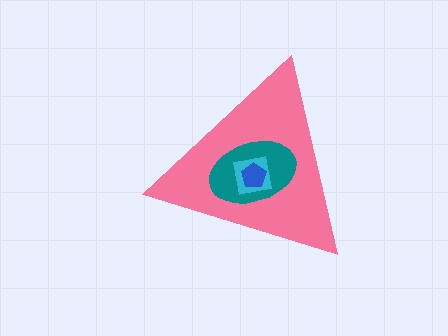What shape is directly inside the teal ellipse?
The cyan square.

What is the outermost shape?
The pink triangle.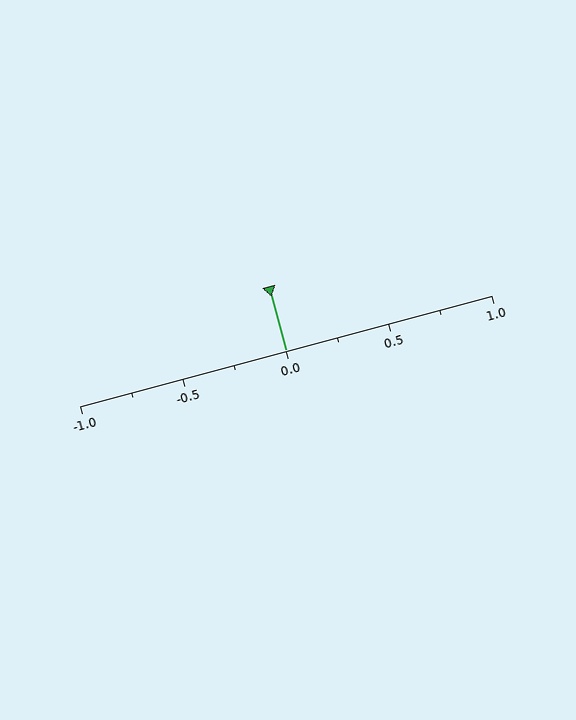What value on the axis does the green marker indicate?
The marker indicates approximately 0.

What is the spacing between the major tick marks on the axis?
The major ticks are spaced 0.5 apart.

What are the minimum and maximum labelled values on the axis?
The axis runs from -1.0 to 1.0.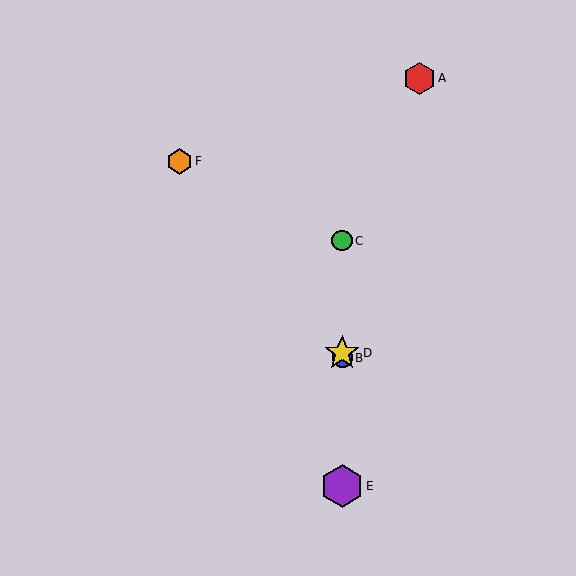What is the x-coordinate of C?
Object C is at x≈342.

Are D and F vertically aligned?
No, D is at x≈342 and F is at x≈179.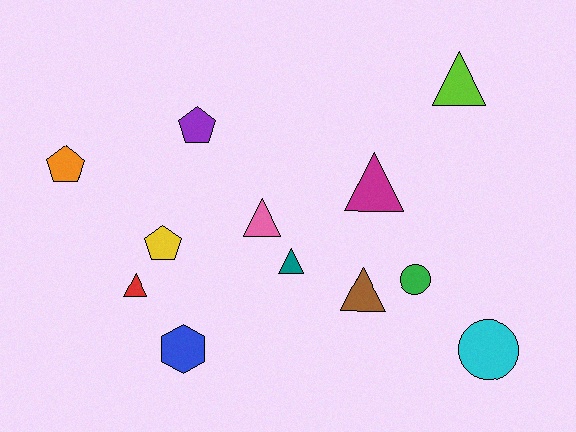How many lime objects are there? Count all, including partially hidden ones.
There is 1 lime object.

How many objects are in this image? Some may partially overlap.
There are 12 objects.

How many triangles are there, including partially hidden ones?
There are 6 triangles.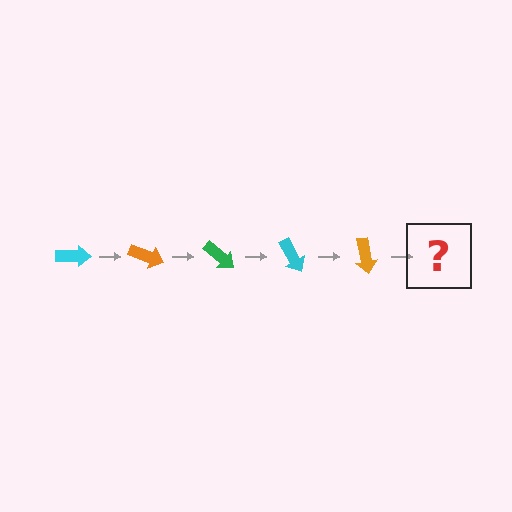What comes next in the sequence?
The next element should be a green arrow, rotated 100 degrees from the start.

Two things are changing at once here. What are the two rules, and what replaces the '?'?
The two rules are that it rotates 20 degrees each step and the color cycles through cyan, orange, and green. The '?' should be a green arrow, rotated 100 degrees from the start.